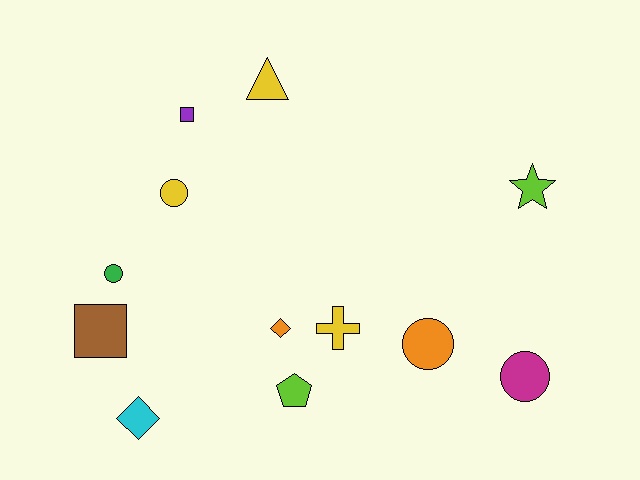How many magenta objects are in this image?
There is 1 magenta object.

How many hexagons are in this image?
There are no hexagons.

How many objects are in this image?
There are 12 objects.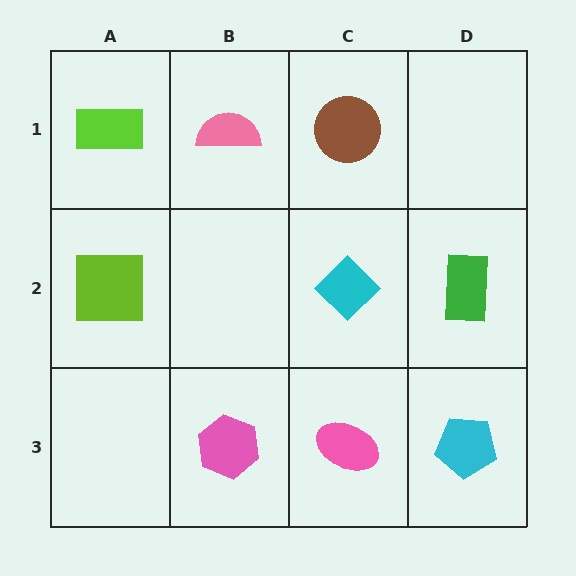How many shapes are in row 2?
3 shapes.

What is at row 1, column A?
A lime rectangle.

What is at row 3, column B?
A pink hexagon.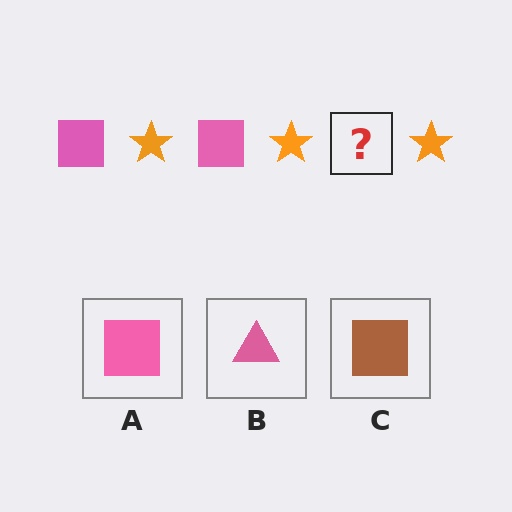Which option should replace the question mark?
Option A.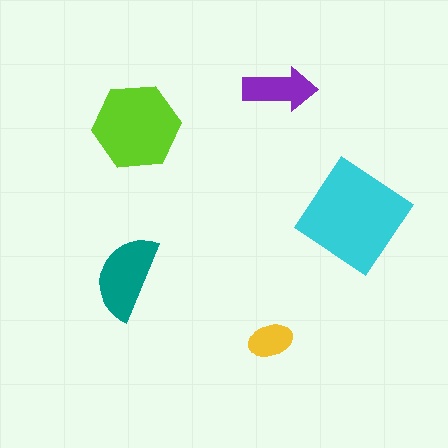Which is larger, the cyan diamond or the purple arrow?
The cyan diamond.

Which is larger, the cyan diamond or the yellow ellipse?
The cyan diamond.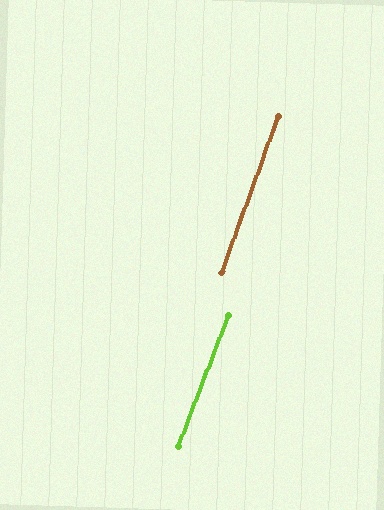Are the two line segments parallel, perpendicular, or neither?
Parallel — their directions differ by only 1.0°.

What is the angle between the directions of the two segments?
Approximately 1 degree.